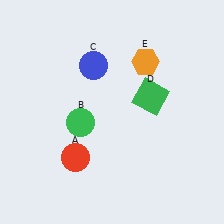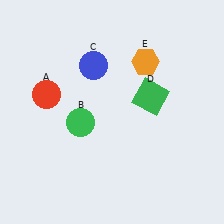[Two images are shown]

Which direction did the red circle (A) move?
The red circle (A) moved up.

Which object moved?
The red circle (A) moved up.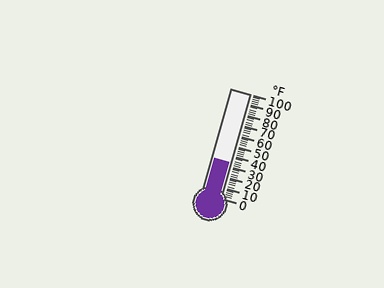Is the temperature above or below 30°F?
The temperature is above 30°F.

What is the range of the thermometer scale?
The thermometer scale ranges from 0°F to 100°F.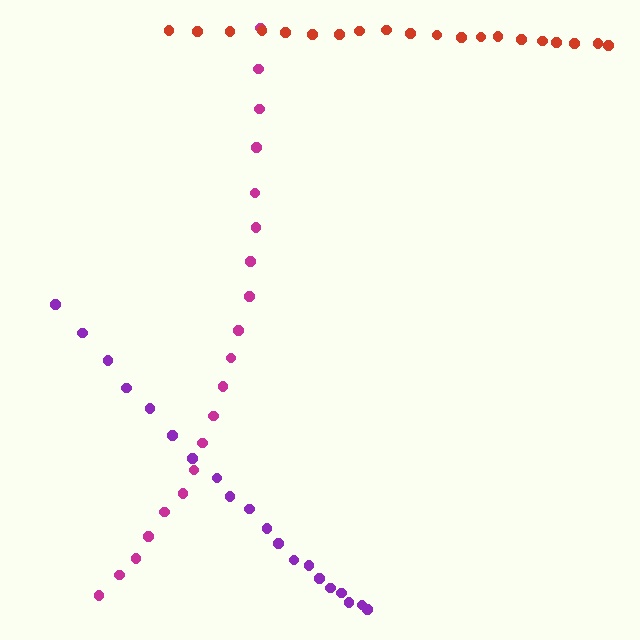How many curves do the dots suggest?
There are 3 distinct paths.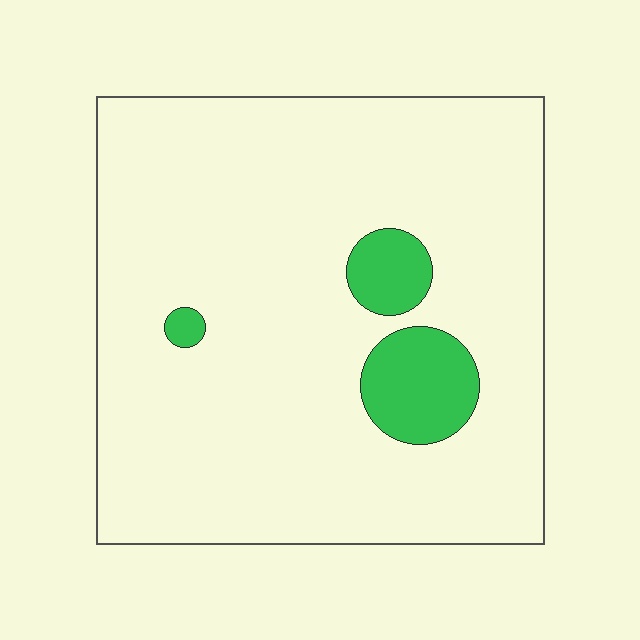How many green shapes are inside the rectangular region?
3.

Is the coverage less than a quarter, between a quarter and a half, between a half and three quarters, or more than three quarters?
Less than a quarter.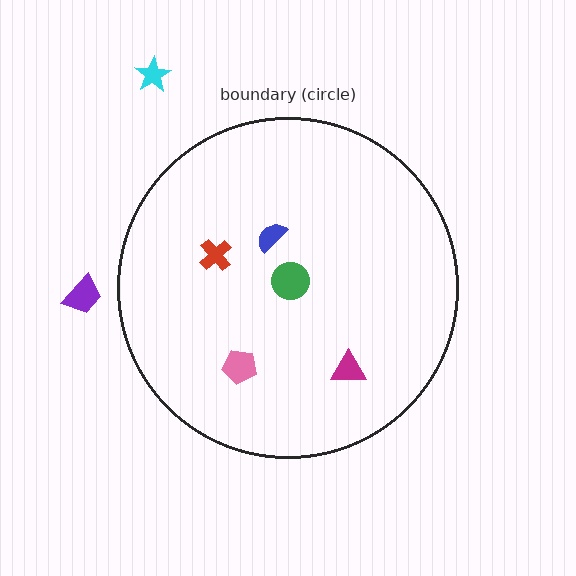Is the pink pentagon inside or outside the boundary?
Inside.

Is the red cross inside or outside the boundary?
Inside.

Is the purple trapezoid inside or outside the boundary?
Outside.